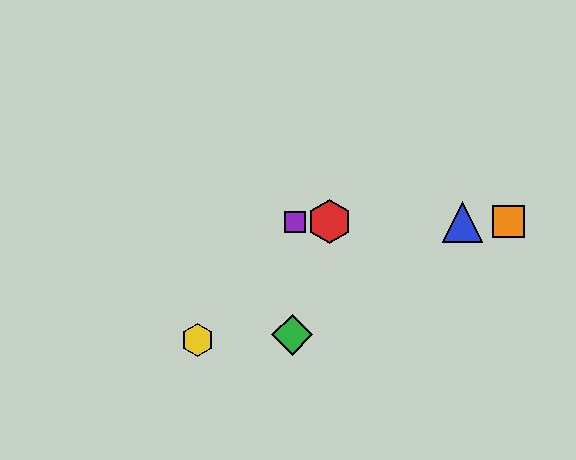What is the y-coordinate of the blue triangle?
The blue triangle is at y≈222.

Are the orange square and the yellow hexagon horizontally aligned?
No, the orange square is at y≈222 and the yellow hexagon is at y≈340.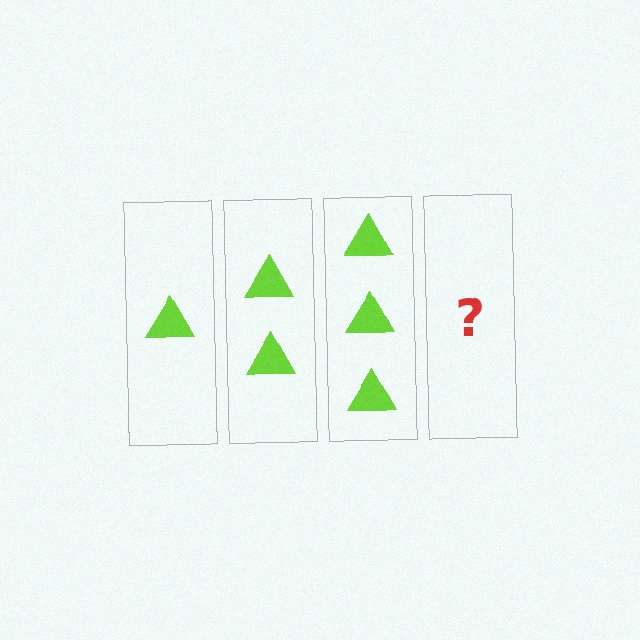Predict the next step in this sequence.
The next step is 4 triangles.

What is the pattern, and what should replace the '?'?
The pattern is that each step adds one more triangle. The '?' should be 4 triangles.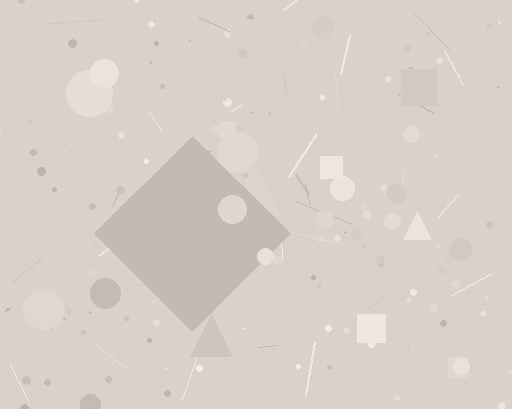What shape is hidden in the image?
A diamond is hidden in the image.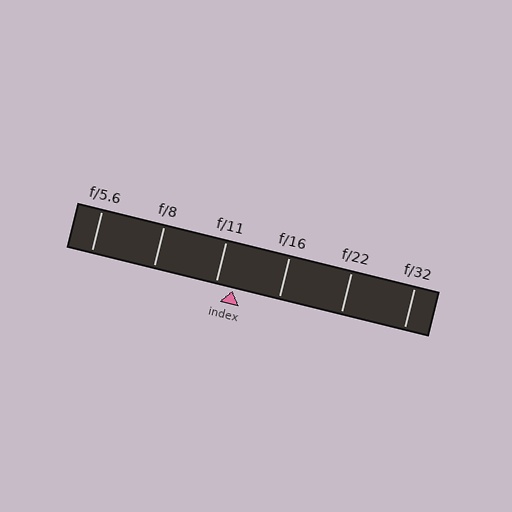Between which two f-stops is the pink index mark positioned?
The index mark is between f/11 and f/16.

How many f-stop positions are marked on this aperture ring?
There are 6 f-stop positions marked.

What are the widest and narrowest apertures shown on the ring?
The widest aperture shown is f/5.6 and the narrowest is f/32.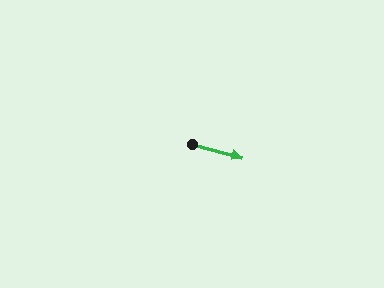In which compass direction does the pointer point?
East.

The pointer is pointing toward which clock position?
Roughly 3 o'clock.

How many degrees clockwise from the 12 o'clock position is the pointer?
Approximately 105 degrees.